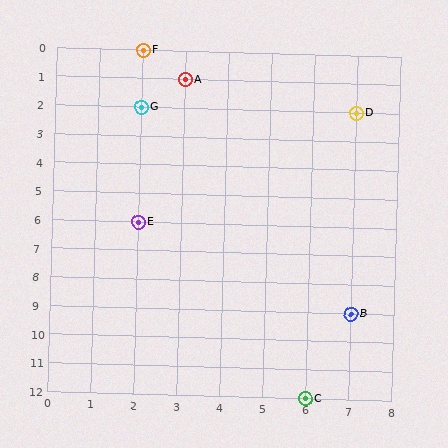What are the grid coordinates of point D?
Point D is at grid coordinates (7, 2).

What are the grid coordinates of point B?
Point B is at grid coordinates (7, 9).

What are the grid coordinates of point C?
Point C is at grid coordinates (6, 12).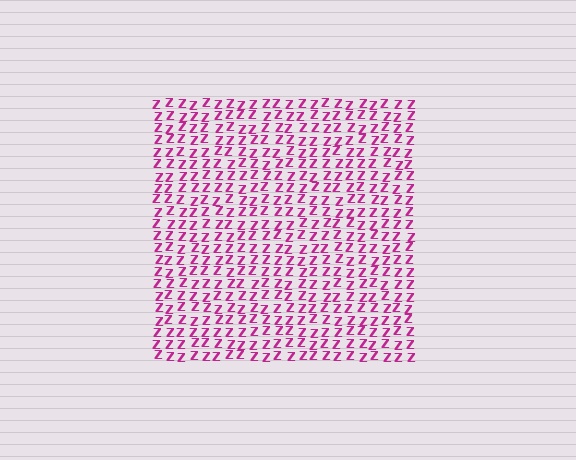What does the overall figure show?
The overall figure shows a square.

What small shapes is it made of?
It is made of small letter Z's.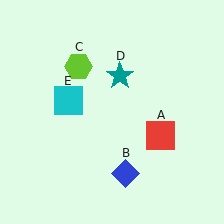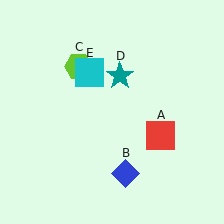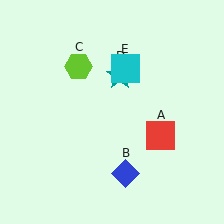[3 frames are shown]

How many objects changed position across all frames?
1 object changed position: cyan square (object E).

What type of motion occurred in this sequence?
The cyan square (object E) rotated clockwise around the center of the scene.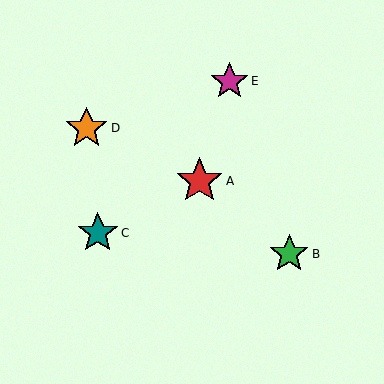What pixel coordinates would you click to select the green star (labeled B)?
Click at (289, 254) to select the green star B.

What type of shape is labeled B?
Shape B is a green star.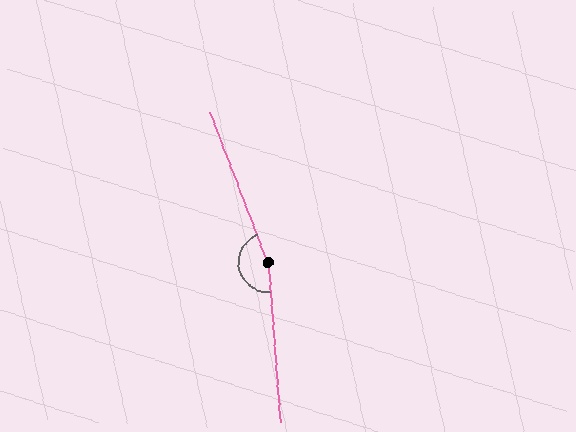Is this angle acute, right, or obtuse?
It is obtuse.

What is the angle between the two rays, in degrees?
Approximately 164 degrees.